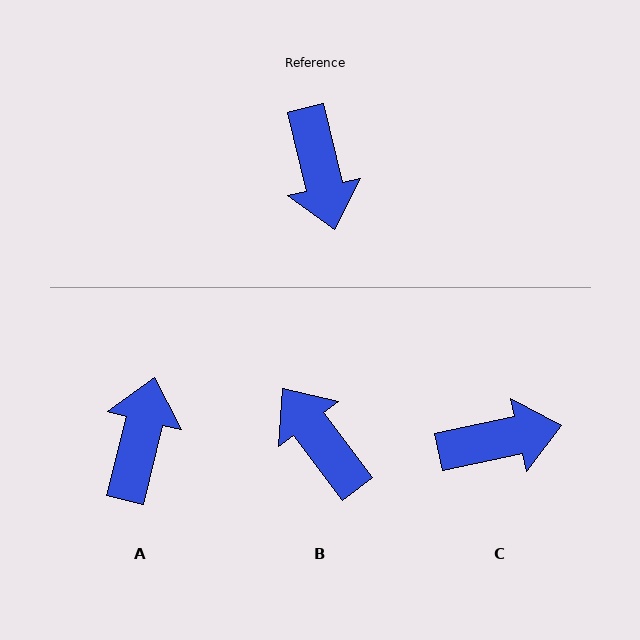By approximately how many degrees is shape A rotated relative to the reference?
Approximately 153 degrees counter-clockwise.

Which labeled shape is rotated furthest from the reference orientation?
B, about 156 degrees away.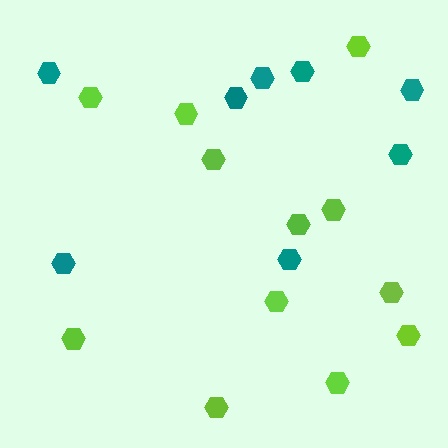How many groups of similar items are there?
There are 2 groups: one group of lime hexagons (12) and one group of teal hexagons (8).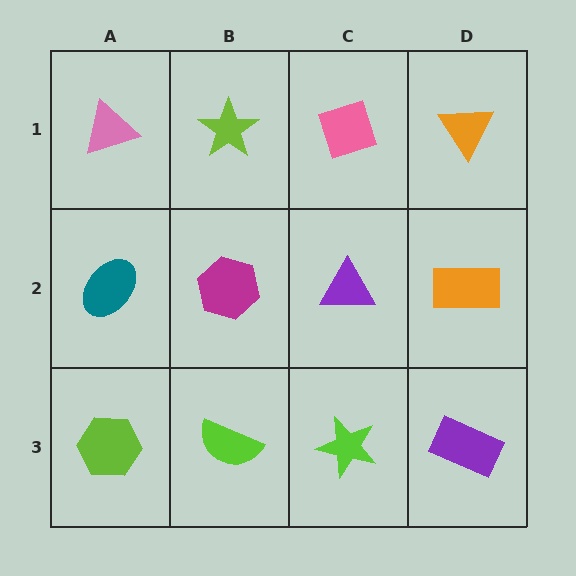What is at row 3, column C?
A lime star.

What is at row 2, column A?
A teal ellipse.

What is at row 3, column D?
A purple rectangle.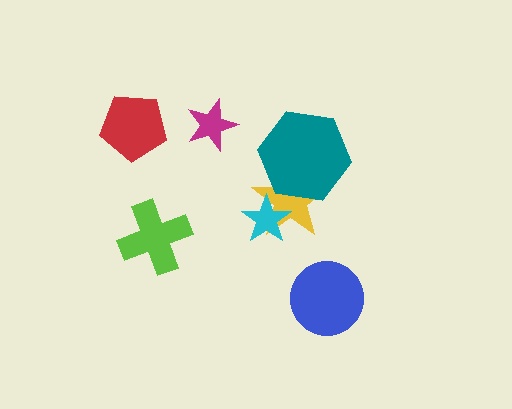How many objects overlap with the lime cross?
0 objects overlap with the lime cross.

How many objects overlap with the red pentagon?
0 objects overlap with the red pentagon.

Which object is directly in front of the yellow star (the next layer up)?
The teal hexagon is directly in front of the yellow star.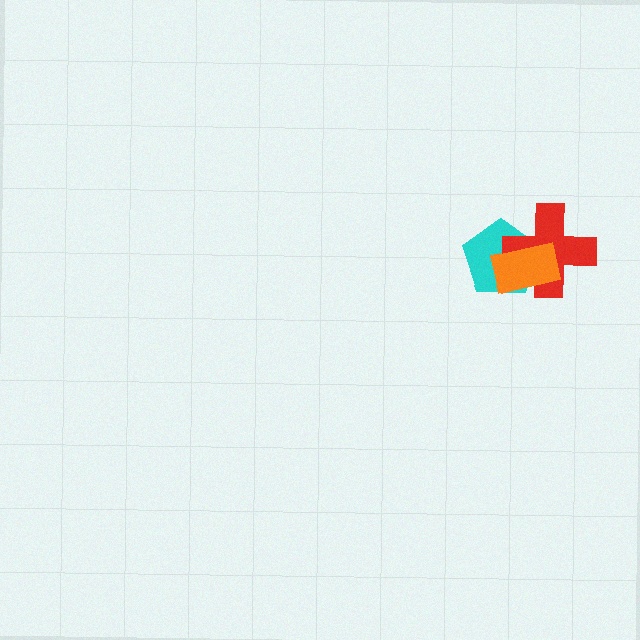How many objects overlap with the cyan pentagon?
2 objects overlap with the cyan pentagon.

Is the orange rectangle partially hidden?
No, no other shape covers it.